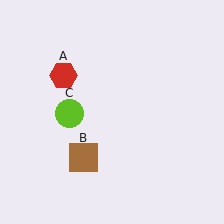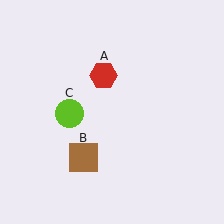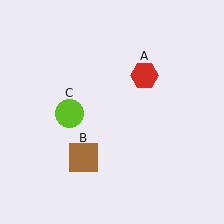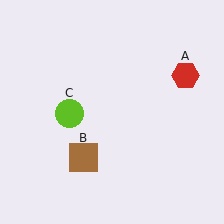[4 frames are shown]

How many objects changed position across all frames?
1 object changed position: red hexagon (object A).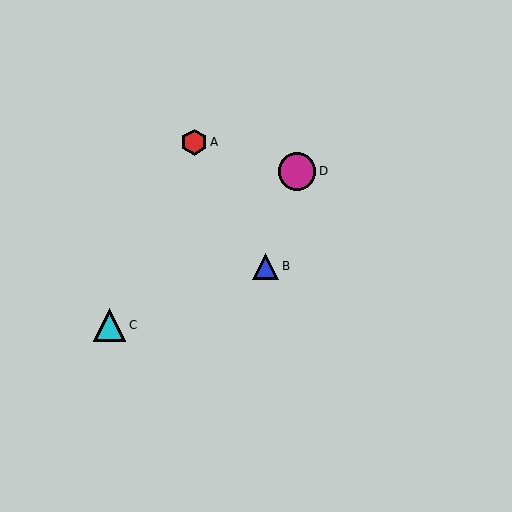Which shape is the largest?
The magenta circle (labeled D) is the largest.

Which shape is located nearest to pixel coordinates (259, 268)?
The blue triangle (labeled B) at (266, 266) is nearest to that location.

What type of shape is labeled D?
Shape D is a magenta circle.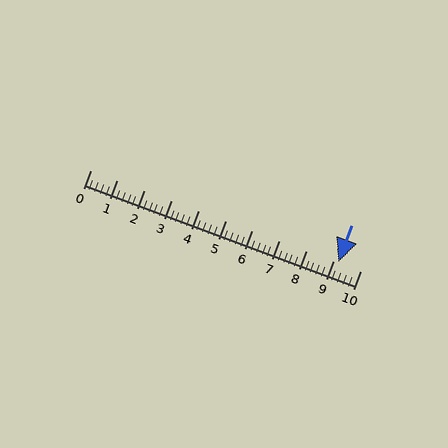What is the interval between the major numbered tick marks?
The major tick marks are spaced 1 units apart.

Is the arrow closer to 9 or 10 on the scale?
The arrow is closer to 9.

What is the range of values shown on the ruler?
The ruler shows values from 0 to 10.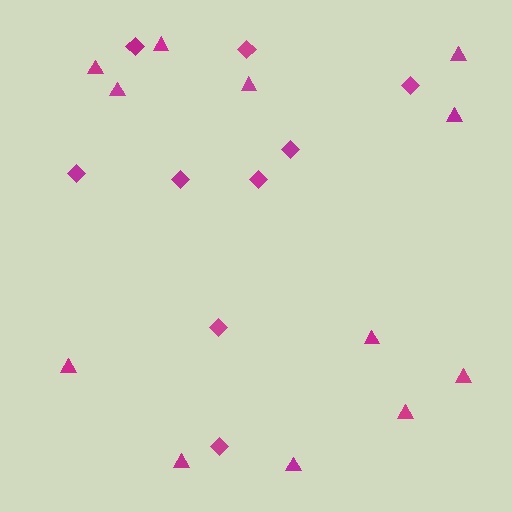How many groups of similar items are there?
There are 2 groups: one group of diamonds (9) and one group of triangles (12).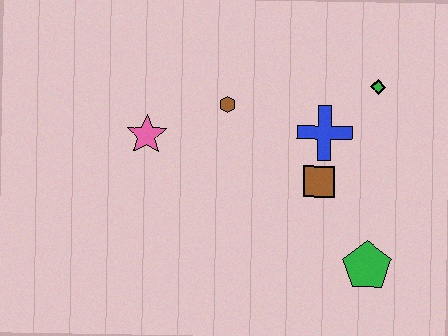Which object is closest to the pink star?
The brown hexagon is closest to the pink star.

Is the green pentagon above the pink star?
No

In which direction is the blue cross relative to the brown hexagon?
The blue cross is to the right of the brown hexagon.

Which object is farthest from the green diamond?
The pink star is farthest from the green diamond.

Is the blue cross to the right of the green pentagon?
No